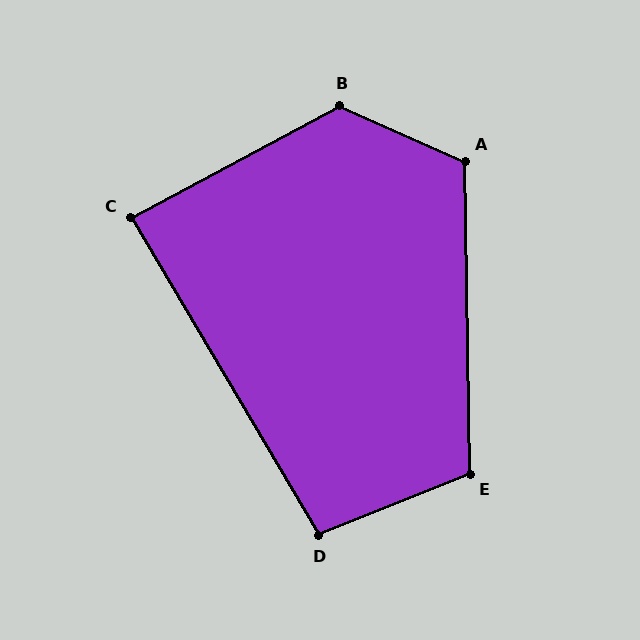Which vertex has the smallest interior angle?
C, at approximately 87 degrees.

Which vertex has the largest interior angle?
B, at approximately 128 degrees.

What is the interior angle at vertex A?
Approximately 115 degrees (obtuse).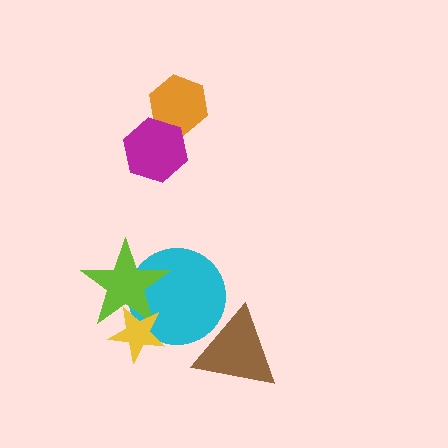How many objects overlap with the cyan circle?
3 objects overlap with the cyan circle.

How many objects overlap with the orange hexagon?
1 object overlaps with the orange hexagon.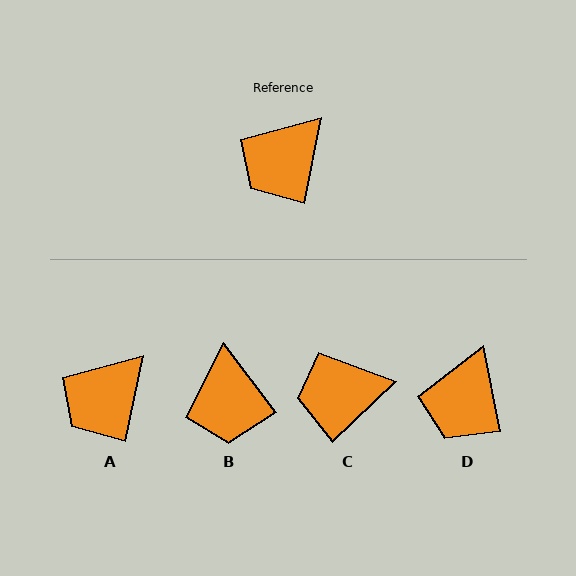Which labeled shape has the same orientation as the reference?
A.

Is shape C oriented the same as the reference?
No, it is off by about 35 degrees.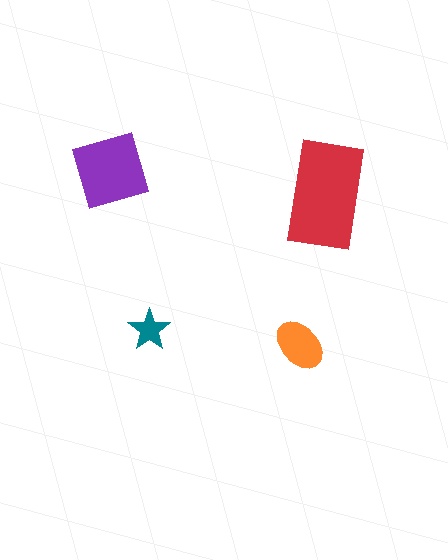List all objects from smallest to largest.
The teal star, the orange ellipse, the purple square, the red rectangle.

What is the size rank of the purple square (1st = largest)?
2nd.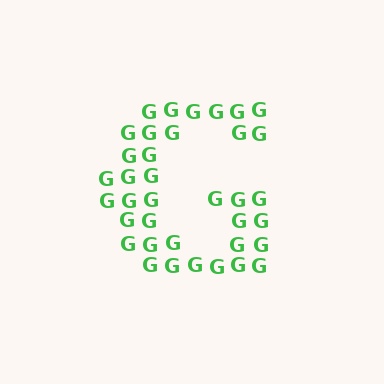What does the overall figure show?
The overall figure shows the letter G.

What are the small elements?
The small elements are letter G's.